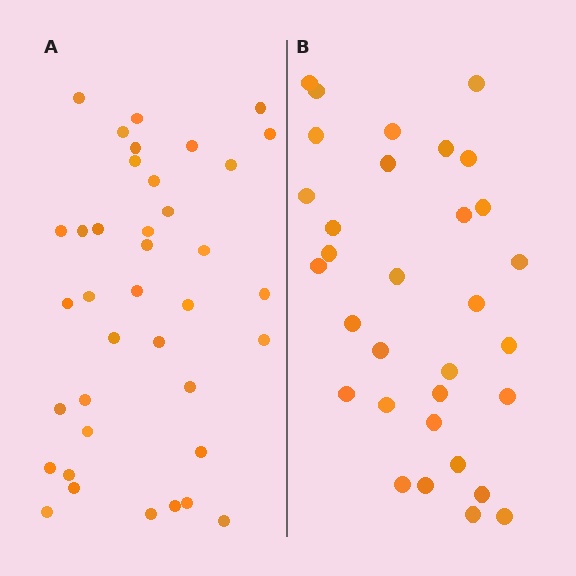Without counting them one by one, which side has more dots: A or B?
Region A (the left region) has more dots.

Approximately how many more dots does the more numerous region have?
Region A has about 6 more dots than region B.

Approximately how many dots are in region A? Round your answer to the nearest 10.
About 40 dots. (The exact count is 38, which rounds to 40.)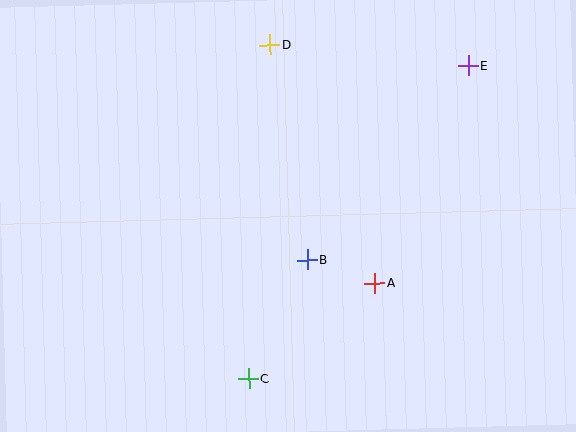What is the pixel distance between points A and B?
The distance between A and B is 71 pixels.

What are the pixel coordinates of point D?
Point D is at (270, 45).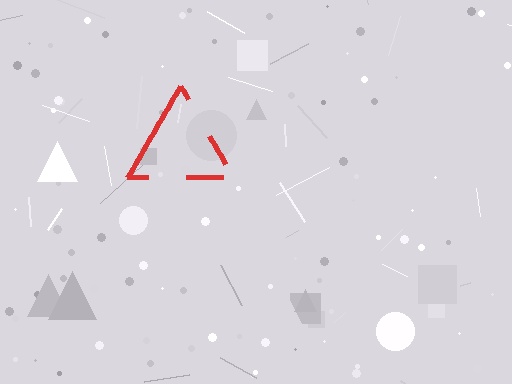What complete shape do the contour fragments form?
The contour fragments form a triangle.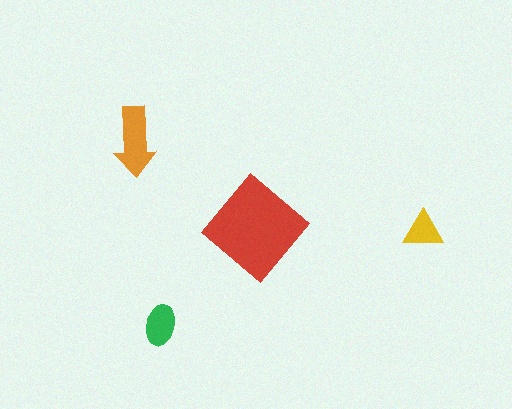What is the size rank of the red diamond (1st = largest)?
1st.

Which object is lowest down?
The green ellipse is bottommost.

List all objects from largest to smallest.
The red diamond, the orange arrow, the green ellipse, the yellow triangle.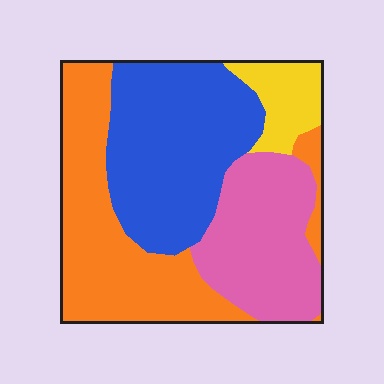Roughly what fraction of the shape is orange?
Orange covers around 35% of the shape.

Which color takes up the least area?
Yellow, at roughly 10%.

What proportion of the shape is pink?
Pink covers around 25% of the shape.